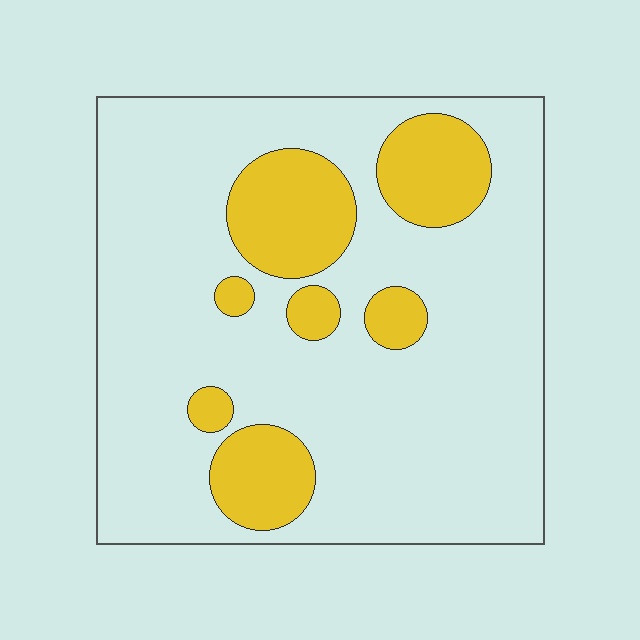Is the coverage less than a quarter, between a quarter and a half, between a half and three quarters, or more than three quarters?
Less than a quarter.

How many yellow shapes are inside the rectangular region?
7.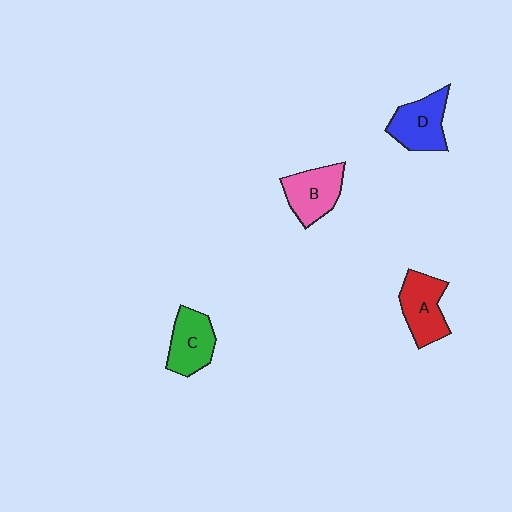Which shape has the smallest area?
Shape C (green).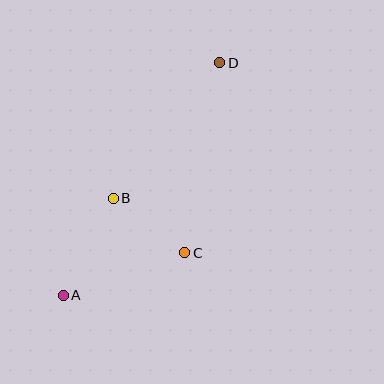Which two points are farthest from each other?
Points A and D are farthest from each other.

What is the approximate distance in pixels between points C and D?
The distance between C and D is approximately 194 pixels.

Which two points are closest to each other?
Points B and C are closest to each other.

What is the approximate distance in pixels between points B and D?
The distance between B and D is approximately 173 pixels.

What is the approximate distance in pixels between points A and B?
The distance between A and B is approximately 109 pixels.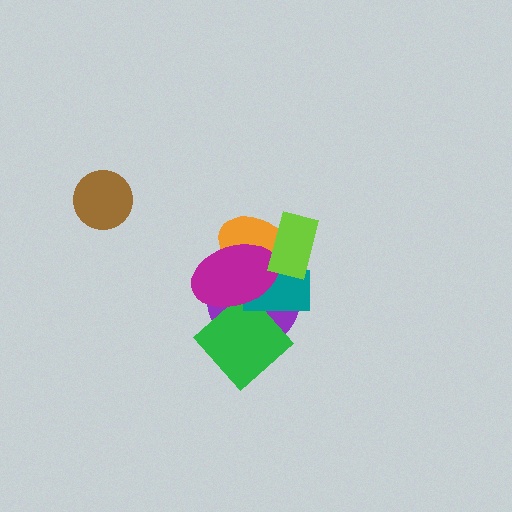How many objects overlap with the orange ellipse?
4 objects overlap with the orange ellipse.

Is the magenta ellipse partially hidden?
Yes, it is partially covered by another shape.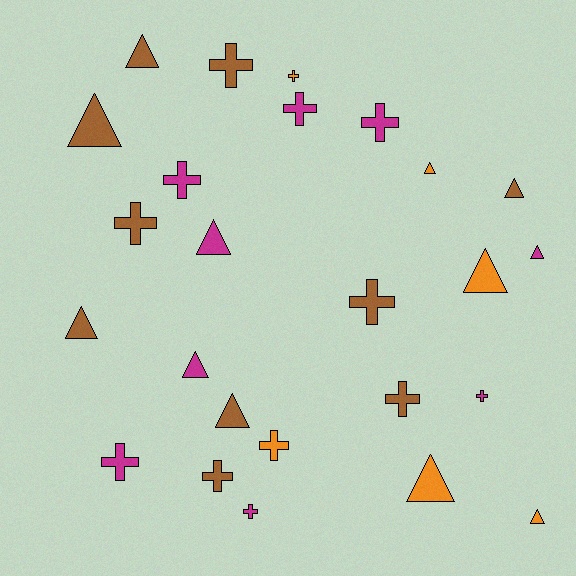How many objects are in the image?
There are 25 objects.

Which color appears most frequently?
Brown, with 10 objects.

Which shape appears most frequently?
Cross, with 13 objects.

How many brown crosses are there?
There are 5 brown crosses.